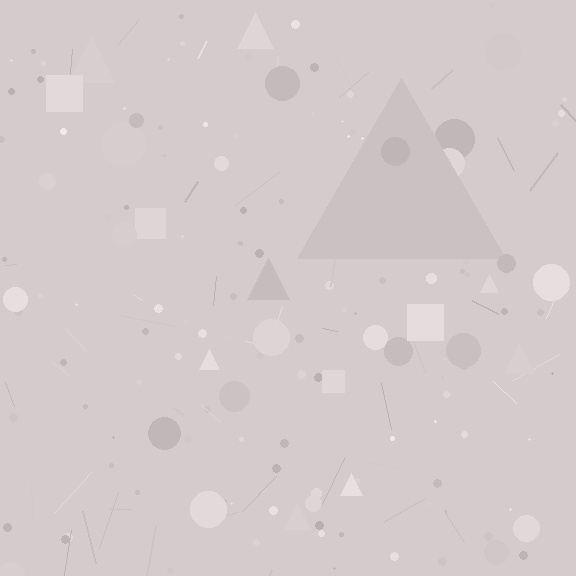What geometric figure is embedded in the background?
A triangle is embedded in the background.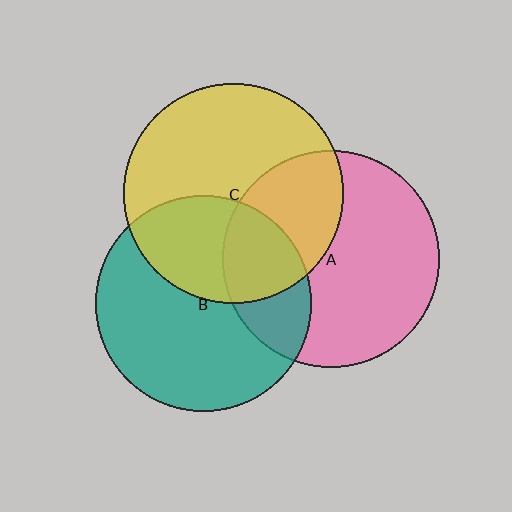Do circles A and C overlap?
Yes.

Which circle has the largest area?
Circle C (yellow).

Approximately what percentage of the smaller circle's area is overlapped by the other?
Approximately 35%.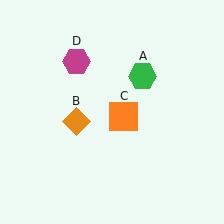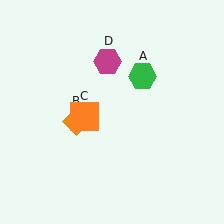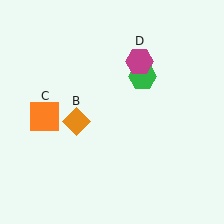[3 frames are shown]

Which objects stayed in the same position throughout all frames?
Green hexagon (object A) and orange diamond (object B) remained stationary.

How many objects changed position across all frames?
2 objects changed position: orange square (object C), magenta hexagon (object D).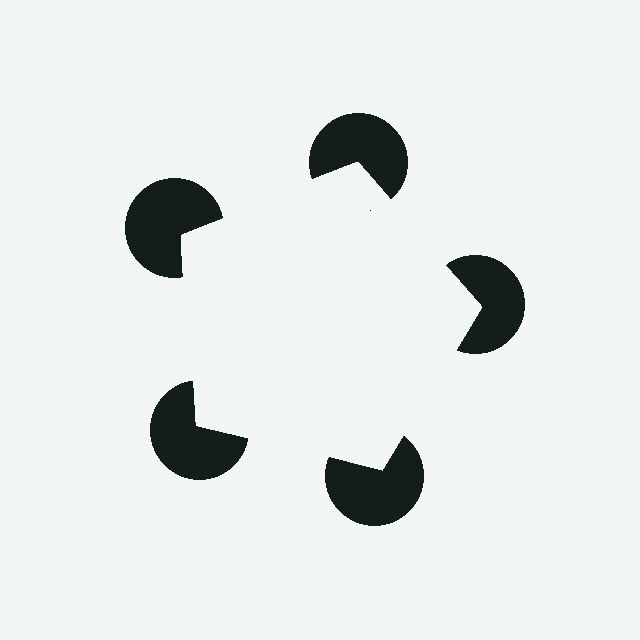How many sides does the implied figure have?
5 sides.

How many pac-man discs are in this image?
There are 5 — one at each vertex of the illusory pentagon.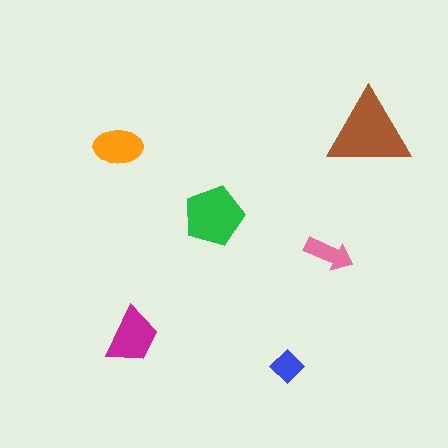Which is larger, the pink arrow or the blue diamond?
The pink arrow.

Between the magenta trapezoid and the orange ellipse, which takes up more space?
The magenta trapezoid.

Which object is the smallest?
The blue diamond.